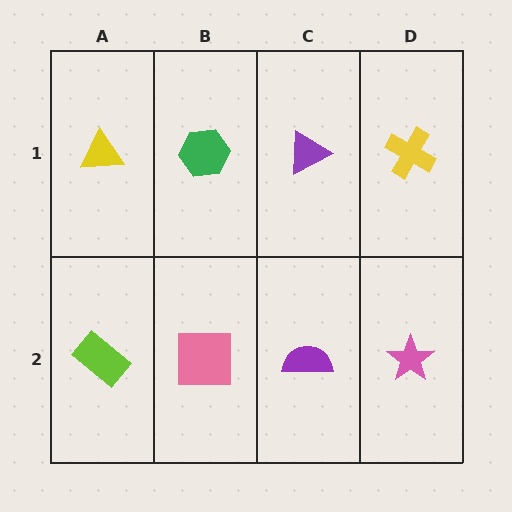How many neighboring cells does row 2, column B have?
3.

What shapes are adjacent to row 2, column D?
A yellow cross (row 1, column D), a purple semicircle (row 2, column C).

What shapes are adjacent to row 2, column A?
A yellow triangle (row 1, column A), a pink square (row 2, column B).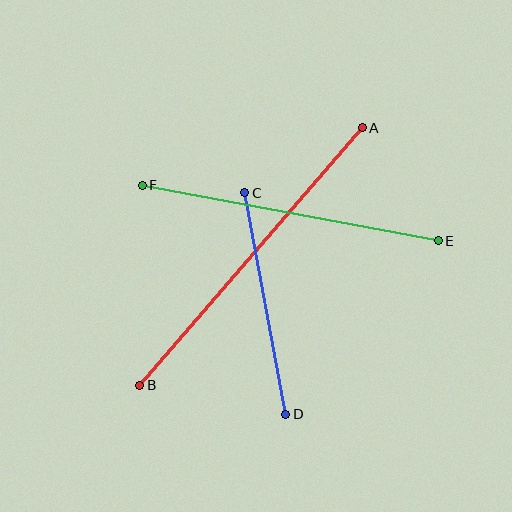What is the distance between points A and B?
The distance is approximately 340 pixels.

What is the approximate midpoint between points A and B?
The midpoint is at approximately (251, 256) pixels.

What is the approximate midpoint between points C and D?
The midpoint is at approximately (265, 303) pixels.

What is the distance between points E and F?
The distance is approximately 301 pixels.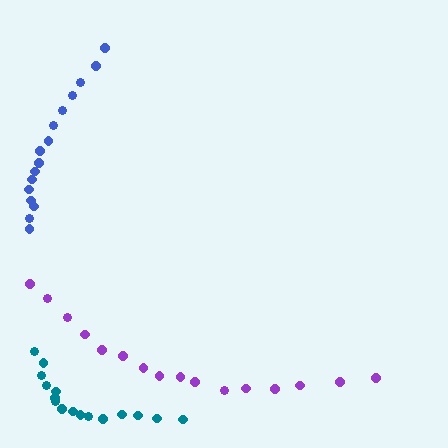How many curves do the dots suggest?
There are 3 distinct paths.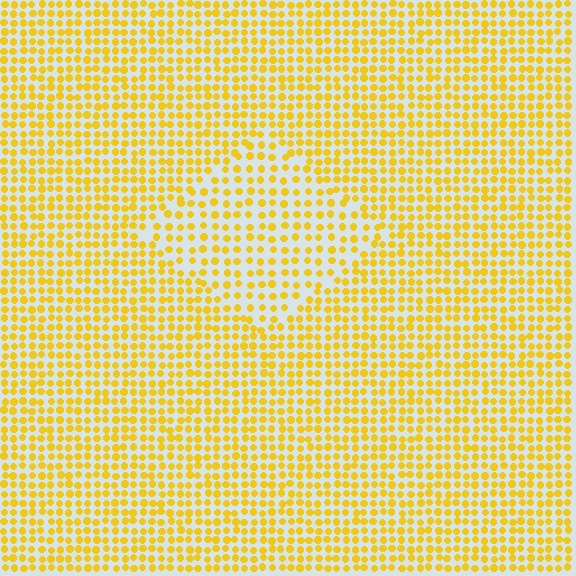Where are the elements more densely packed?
The elements are more densely packed outside the diamond boundary.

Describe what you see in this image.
The image contains small yellow elements arranged at two different densities. A diamond-shaped region is visible where the elements are less densely packed than the surrounding area.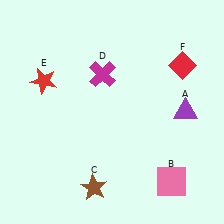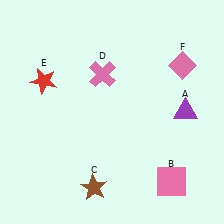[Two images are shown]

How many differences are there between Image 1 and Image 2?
There are 2 differences between the two images.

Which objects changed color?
D changed from magenta to pink. F changed from red to pink.